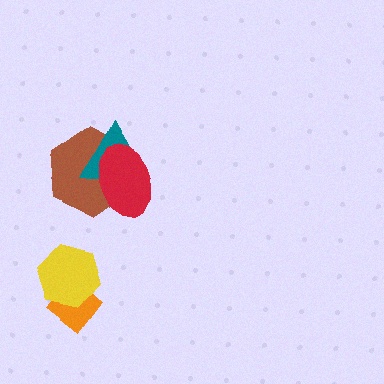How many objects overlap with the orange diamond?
1 object overlaps with the orange diamond.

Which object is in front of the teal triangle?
The red ellipse is in front of the teal triangle.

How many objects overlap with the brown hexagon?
2 objects overlap with the brown hexagon.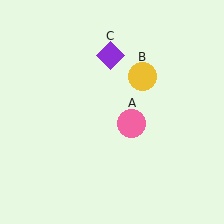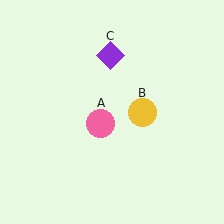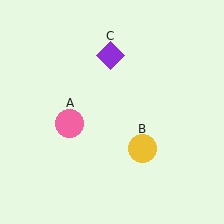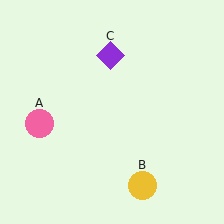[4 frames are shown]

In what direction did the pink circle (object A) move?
The pink circle (object A) moved left.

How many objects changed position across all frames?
2 objects changed position: pink circle (object A), yellow circle (object B).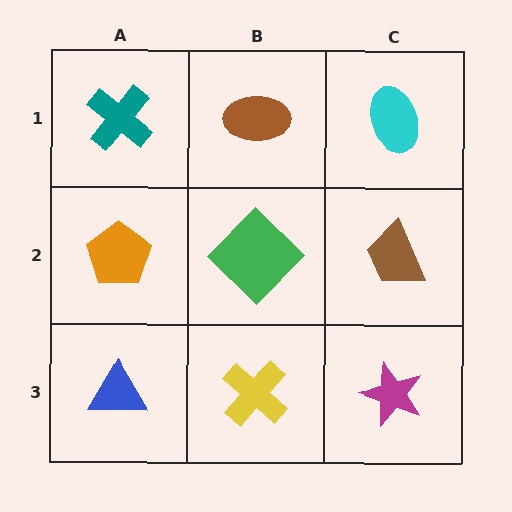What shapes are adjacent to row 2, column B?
A brown ellipse (row 1, column B), a yellow cross (row 3, column B), an orange pentagon (row 2, column A), a brown trapezoid (row 2, column C).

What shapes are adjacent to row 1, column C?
A brown trapezoid (row 2, column C), a brown ellipse (row 1, column B).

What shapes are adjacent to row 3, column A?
An orange pentagon (row 2, column A), a yellow cross (row 3, column B).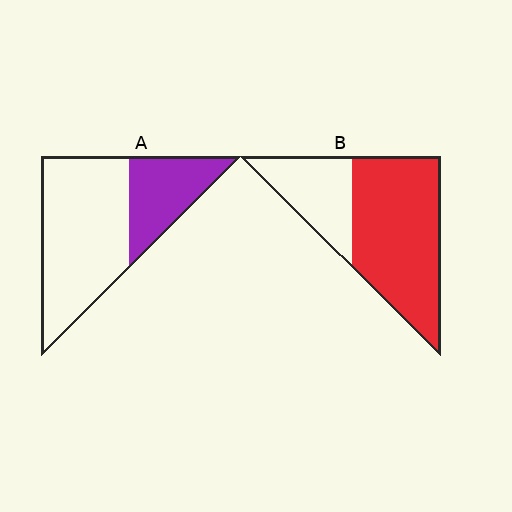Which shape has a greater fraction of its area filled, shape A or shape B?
Shape B.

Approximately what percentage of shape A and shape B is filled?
A is approximately 30% and B is approximately 70%.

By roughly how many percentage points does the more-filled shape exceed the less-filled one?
By roughly 35 percentage points (B over A).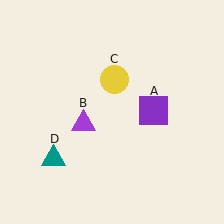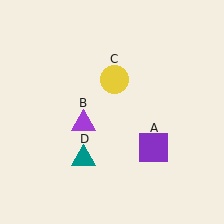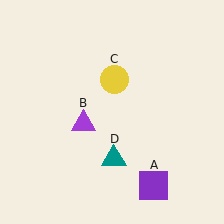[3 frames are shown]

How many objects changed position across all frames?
2 objects changed position: purple square (object A), teal triangle (object D).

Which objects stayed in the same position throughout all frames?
Purple triangle (object B) and yellow circle (object C) remained stationary.